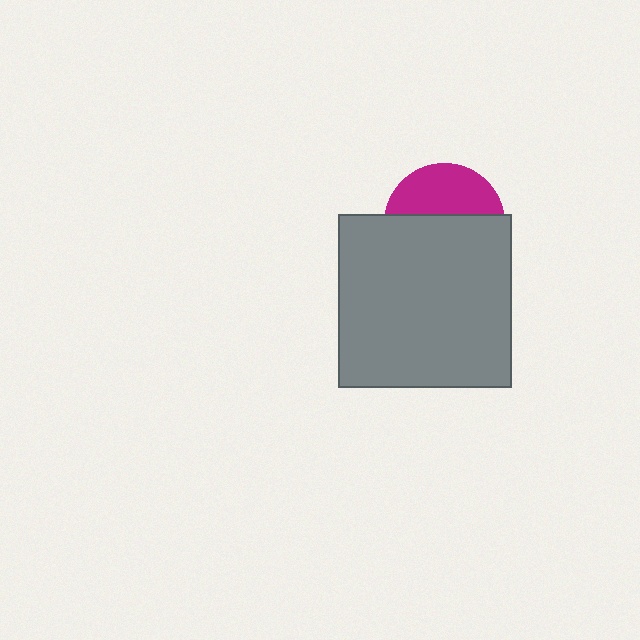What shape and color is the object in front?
The object in front is a gray square.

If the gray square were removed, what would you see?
You would see the complete magenta circle.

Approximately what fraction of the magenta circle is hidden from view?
Roughly 61% of the magenta circle is hidden behind the gray square.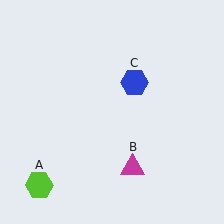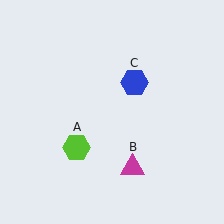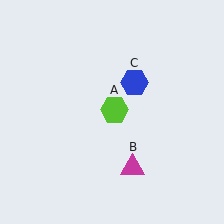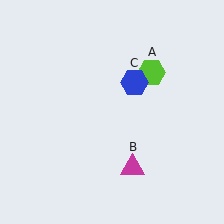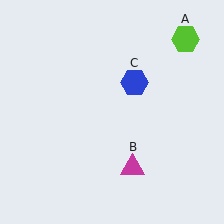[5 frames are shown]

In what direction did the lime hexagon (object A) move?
The lime hexagon (object A) moved up and to the right.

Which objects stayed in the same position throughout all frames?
Magenta triangle (object B) and blue hexagon (object C) remained stationary.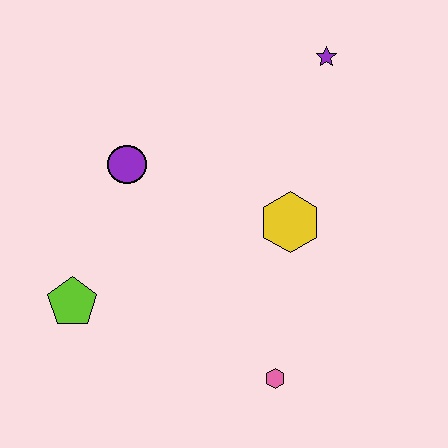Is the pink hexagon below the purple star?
Yes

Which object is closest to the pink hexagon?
The yellow hexagon is closest to the pink hexagon.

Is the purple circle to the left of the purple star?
Yes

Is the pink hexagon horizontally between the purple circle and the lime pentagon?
No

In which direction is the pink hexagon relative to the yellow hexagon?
The pink hexagon is below the yellow hexagon.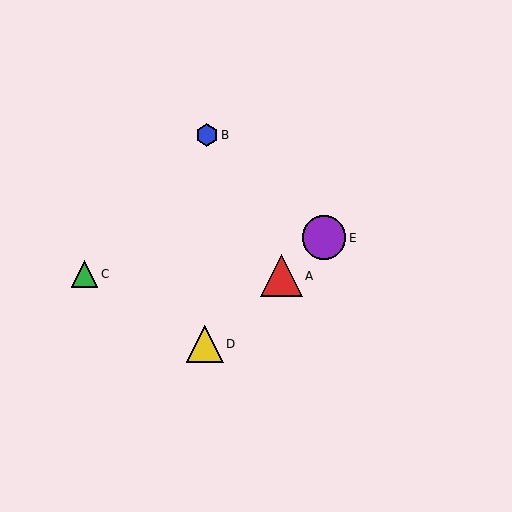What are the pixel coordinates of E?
Object E is at (324, 238).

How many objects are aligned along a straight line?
3 objects (A, D, E) are aligned along a straight line.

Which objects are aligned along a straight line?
Objects A, D, E are aligned along a straight line.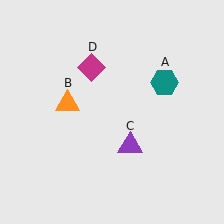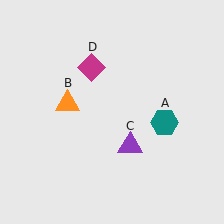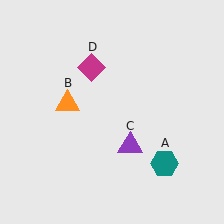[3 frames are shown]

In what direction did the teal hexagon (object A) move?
The teal hexagon (object A) moved down.